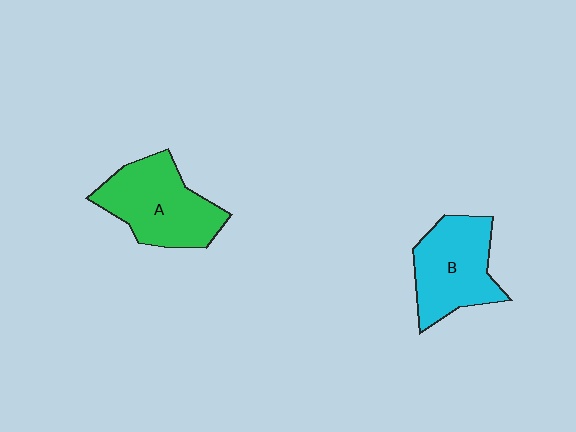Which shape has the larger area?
Shape A (green).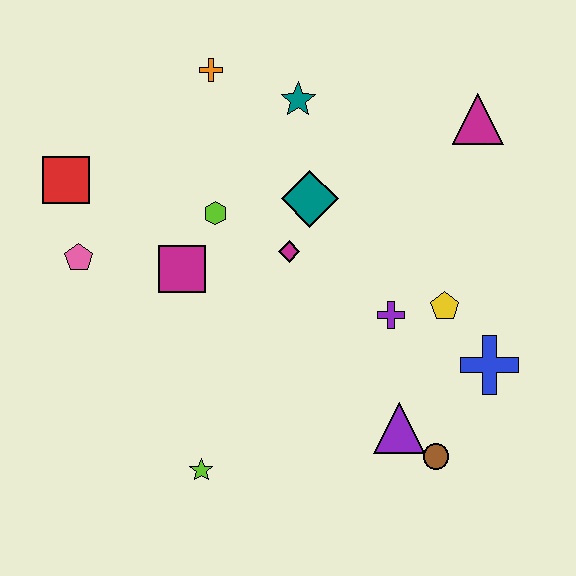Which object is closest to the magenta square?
The lime hexagon is closest to the magenta square.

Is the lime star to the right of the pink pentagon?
Yes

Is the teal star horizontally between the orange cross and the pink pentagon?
No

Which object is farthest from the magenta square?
The magenta triangle is farthest from the magenta square.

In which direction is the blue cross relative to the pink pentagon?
The blue cross is to the right of the pink pentagon.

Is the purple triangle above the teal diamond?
No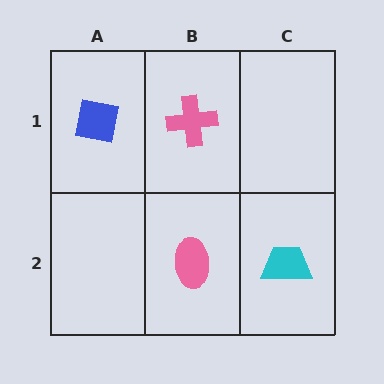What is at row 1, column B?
A pink cross.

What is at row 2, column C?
A cyan trapezoid.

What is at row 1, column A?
A blue square.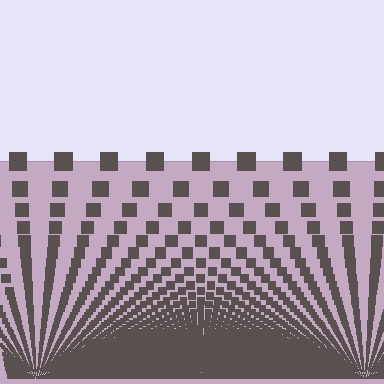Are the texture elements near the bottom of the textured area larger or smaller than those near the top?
Smaller. The gradient is inverted — elements near the bottom are smaller and denser.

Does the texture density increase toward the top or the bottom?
Density increases toward the bottom.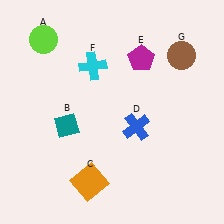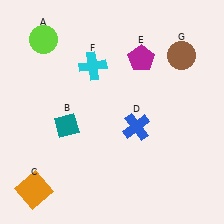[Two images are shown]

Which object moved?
The orange square (C) moved left.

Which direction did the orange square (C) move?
The orange square (C) moved left.